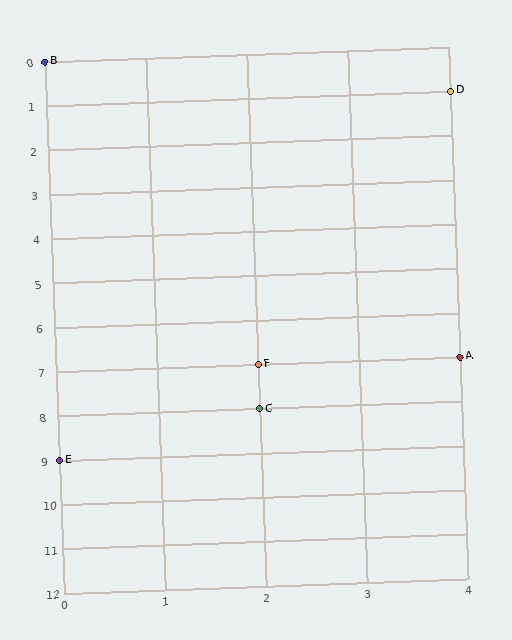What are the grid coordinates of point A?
Point A is at grid coordinates (4, 7).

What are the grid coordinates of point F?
Point F is at grid coordinates (2, 7).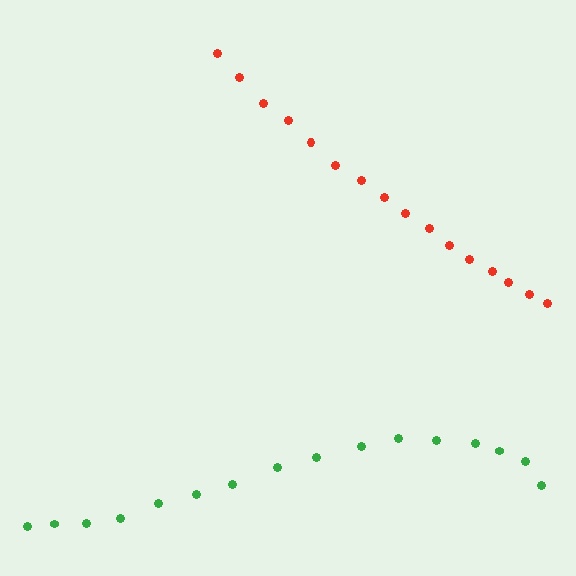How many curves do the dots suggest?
There are 2 distinct paths.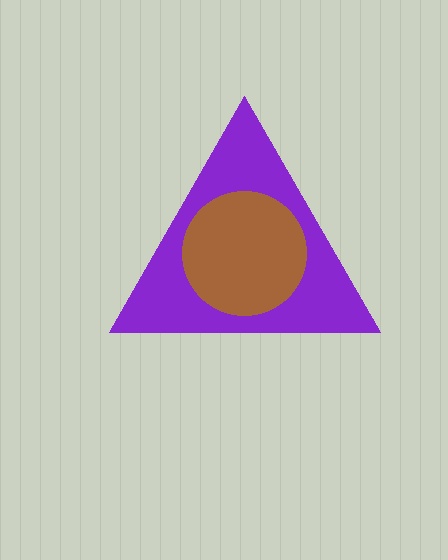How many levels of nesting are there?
2.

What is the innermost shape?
The brown circle.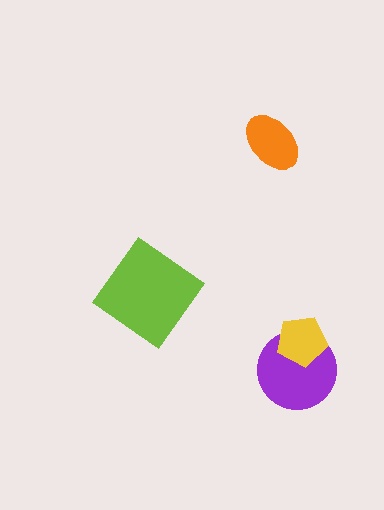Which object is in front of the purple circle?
The yellow pentagon is in front of the purple circle.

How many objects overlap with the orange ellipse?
0 objects overlap with the orange ellipse.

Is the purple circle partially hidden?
Yes, it is partially covered by another shape.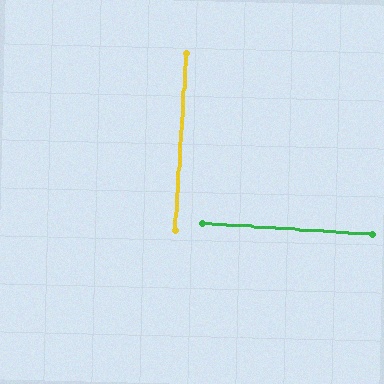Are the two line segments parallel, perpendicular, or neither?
Perpendicular — they meet at approximately 90°.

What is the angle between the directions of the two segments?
Approximately 90 degrees.